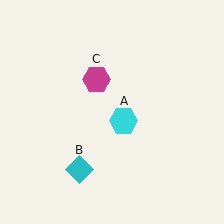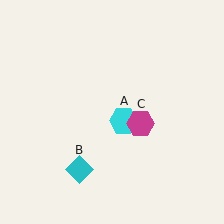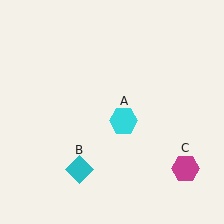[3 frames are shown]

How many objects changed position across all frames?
1 object changed position: magenta hexagon (object C).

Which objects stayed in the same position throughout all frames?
Cyan hexagon (object A) and cyan diamond (object B) remained stationary.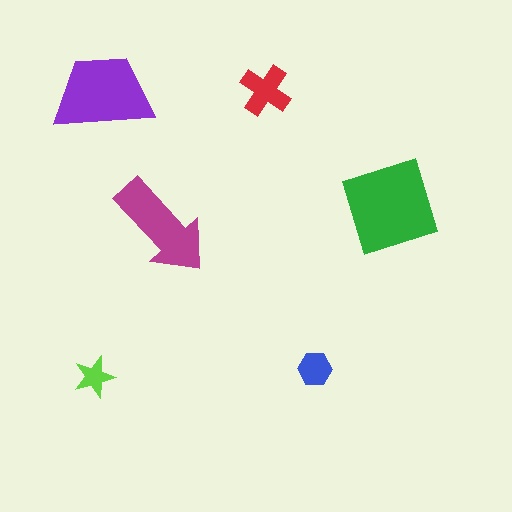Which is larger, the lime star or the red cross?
The red cross.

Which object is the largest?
The green diamond.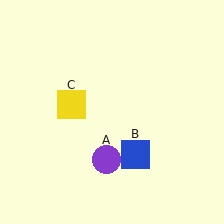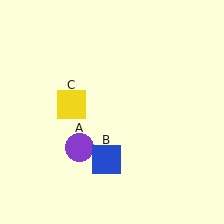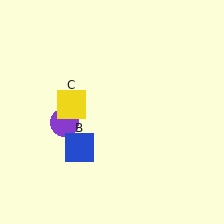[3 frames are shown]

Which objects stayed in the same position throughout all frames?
Yellow square (object C) remained stationary.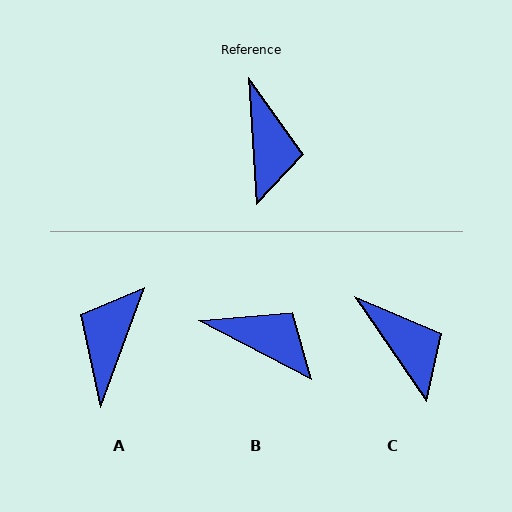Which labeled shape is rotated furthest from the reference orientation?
A, about 156 degrees away.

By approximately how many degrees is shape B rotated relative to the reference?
Approximately 59 degrees counter-clockwise.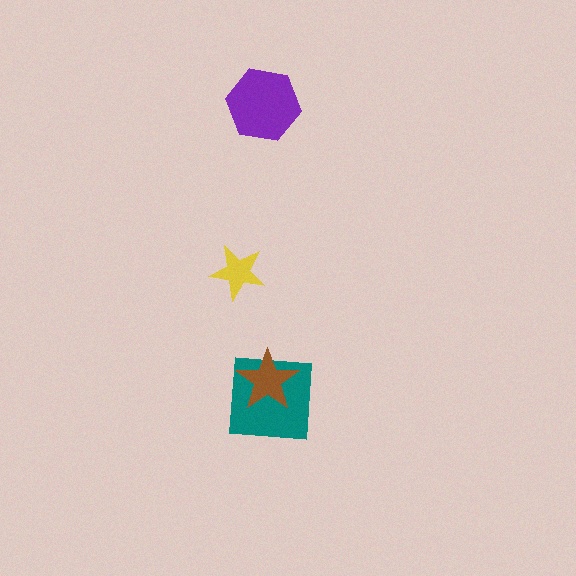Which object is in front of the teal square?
The brown star is in front of the teal square.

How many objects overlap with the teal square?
1 object overlaps with the teal square.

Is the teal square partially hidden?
Yes, it is partially covered by another shape.